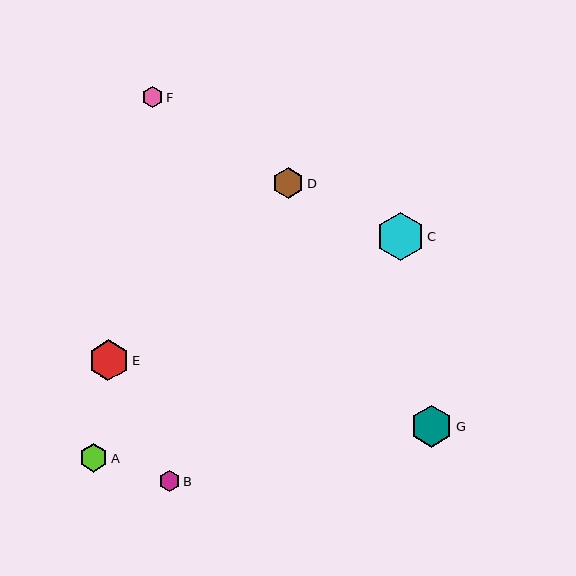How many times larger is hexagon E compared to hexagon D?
Hexagon E is approximately 1.3 times the size of hexagon D.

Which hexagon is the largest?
Hexagon C is the largest with a size of approximately 48 pixels.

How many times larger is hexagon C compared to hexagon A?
Hexagon C is approximately 1.7 times the size of hexagon A.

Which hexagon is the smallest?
Hexagon F is the smallest with a size of approximately 21 pixels.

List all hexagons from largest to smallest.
From largest to smallest: C, G, E, D, A, B, F.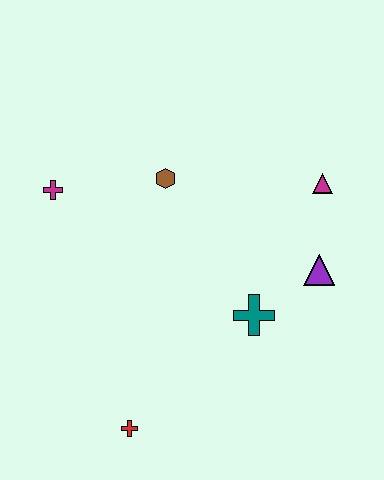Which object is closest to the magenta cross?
The brown hexagon is closest to the magenta cross.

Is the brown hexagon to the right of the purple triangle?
No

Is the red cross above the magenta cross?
No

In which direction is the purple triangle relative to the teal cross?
The purple triangle is to the right of the teal cross.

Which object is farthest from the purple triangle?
The magenta cross is farthest from the purple triangle.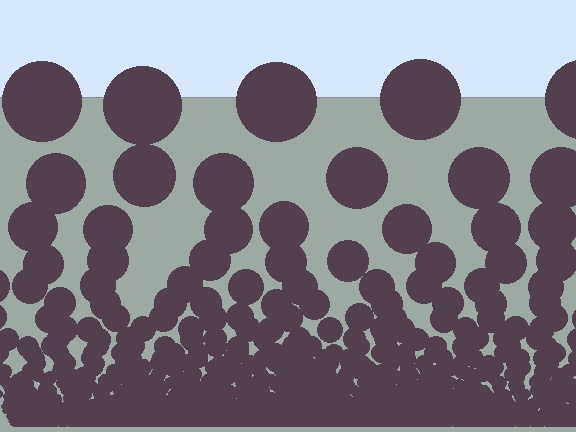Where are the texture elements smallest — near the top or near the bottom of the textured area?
Near the bottom.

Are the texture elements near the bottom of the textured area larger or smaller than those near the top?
Smaller. The gradient is inverted — elements near the bottom are smaller and denser.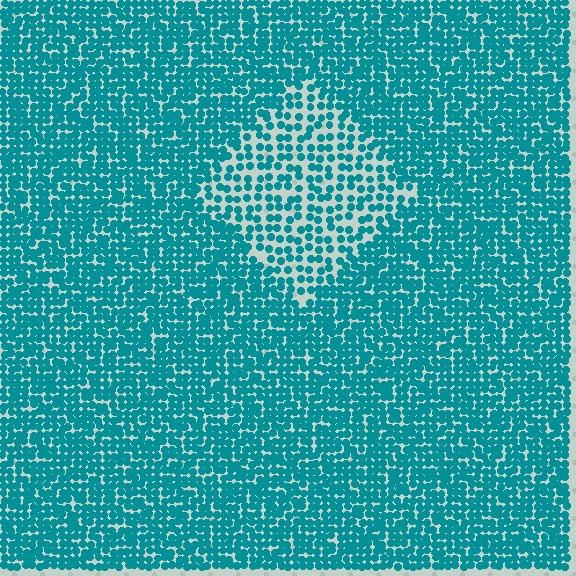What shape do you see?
I see a diamond.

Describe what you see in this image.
The image contains small teal elements arranged at two different densities. A diamond-shaped region is visible where the elements are less densely packed than the surrounding area.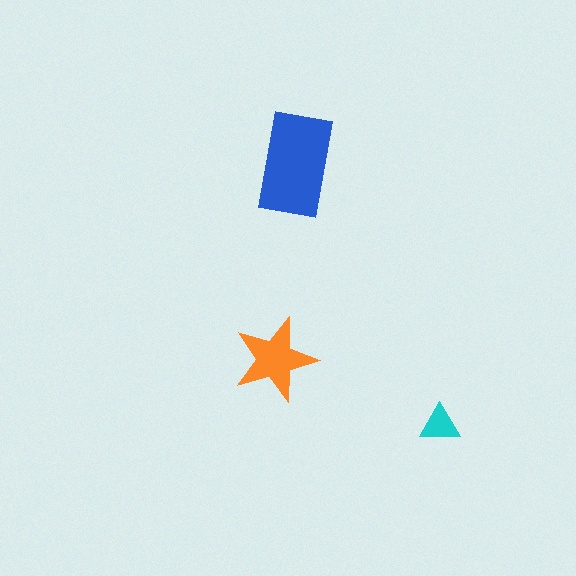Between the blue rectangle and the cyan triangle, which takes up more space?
The blue rectangle.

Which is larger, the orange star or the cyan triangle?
The orange star.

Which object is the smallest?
The cyan triangle.